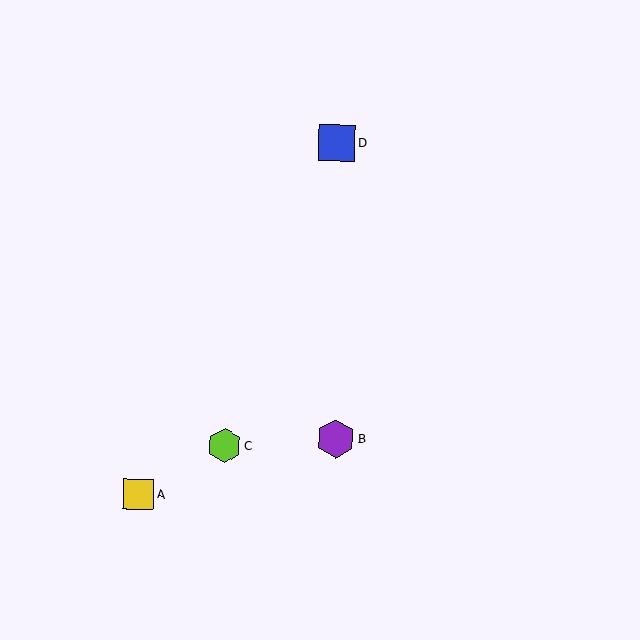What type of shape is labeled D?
Shape D is a blue square.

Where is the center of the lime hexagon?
The center of the lime hexagon is at (225, 446).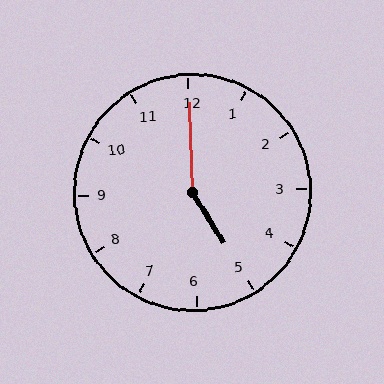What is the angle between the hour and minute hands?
Approximately 150 degrees.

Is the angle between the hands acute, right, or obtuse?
It is obtuse.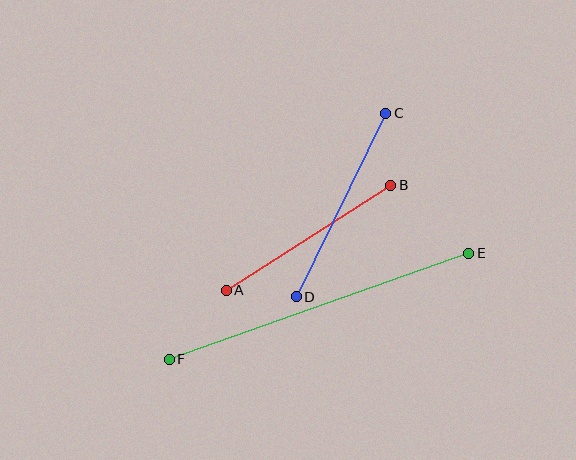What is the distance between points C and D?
The distance is approximately 204 pixels.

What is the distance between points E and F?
The distance is approximately 318 pixels.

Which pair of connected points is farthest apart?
Points E and F are farthest apart.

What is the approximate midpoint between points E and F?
The midpoint is at approximately (319, 306) pixels.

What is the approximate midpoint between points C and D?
The midpoint is at approximately (341, 205) pixels.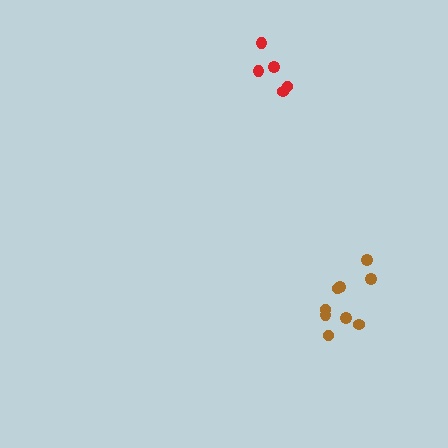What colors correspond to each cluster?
The clusters are colored: red, brown.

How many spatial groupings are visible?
There are 2 spatial groupings.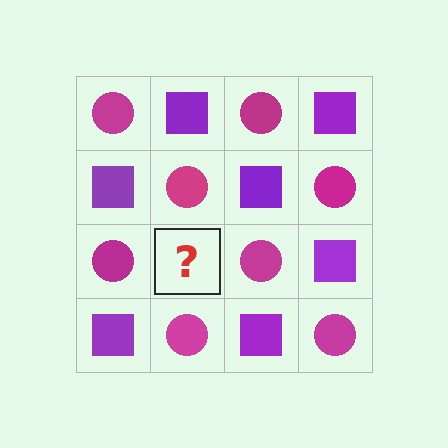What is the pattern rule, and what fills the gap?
The rule is that it alternates magenta circle and purple square in a checkerboard pattern. The gap should be filled with a purple square.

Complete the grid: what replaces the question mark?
The question mark should be replaced with a purple square.